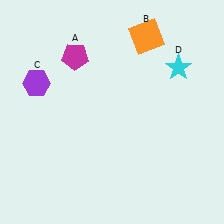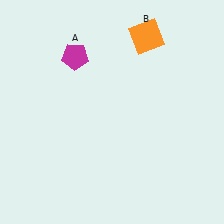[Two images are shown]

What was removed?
The cyan star (D), the purple hexagon (C) were removed in Image 2.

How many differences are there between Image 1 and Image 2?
There are 2 differences between the two images.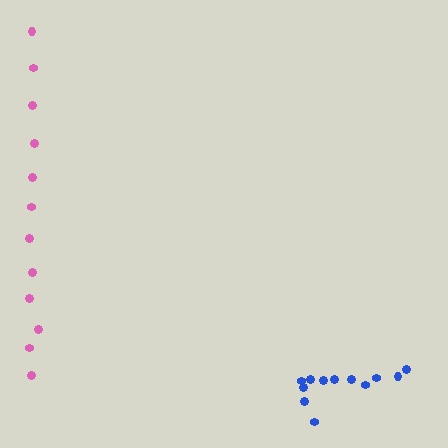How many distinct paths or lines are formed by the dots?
There are 2 distinct paths.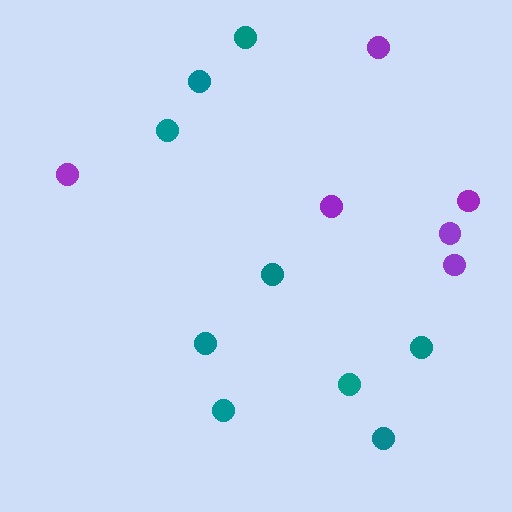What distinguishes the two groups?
There are 2 groups: one group of teal circles (9) and one group of purple circles (6).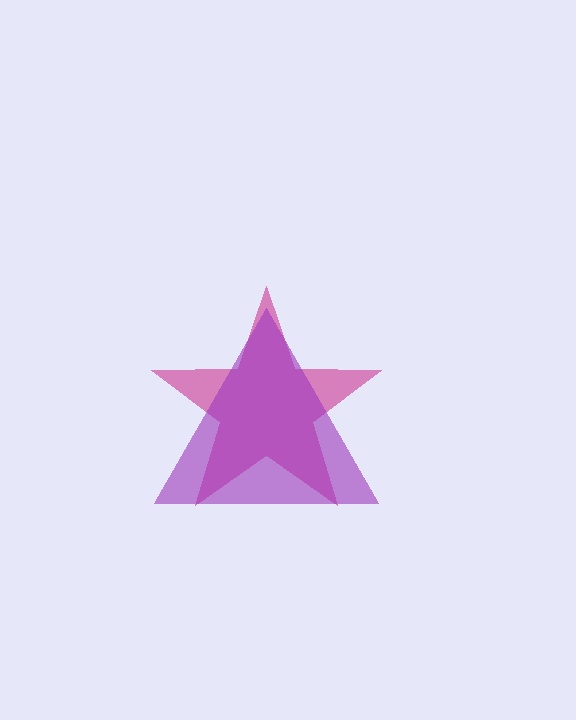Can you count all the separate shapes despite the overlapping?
Yes, there are 2 separate shapes.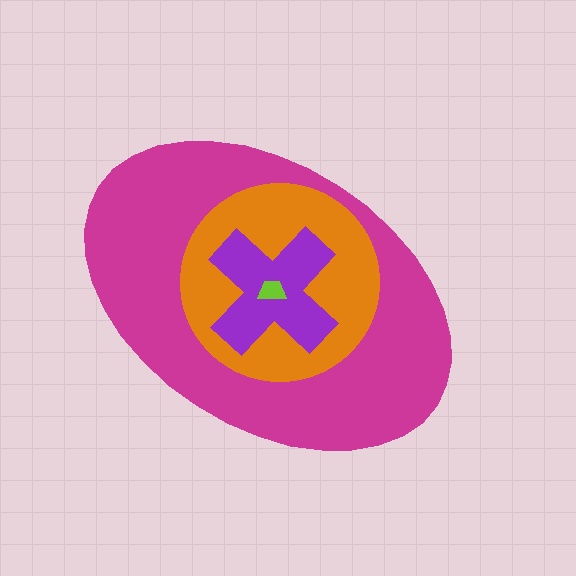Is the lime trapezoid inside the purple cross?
Yes.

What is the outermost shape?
The magenta ellipse.